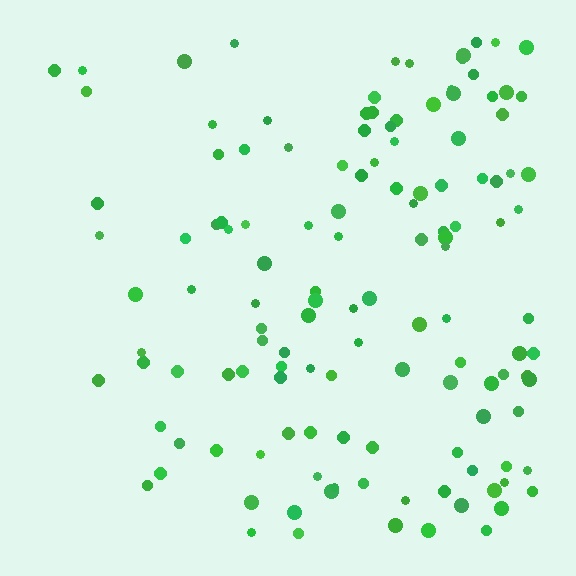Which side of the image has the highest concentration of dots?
The right.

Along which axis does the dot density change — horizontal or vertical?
Horizontal.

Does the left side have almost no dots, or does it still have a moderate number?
Still a moderate number, just noticeably fewer than the right.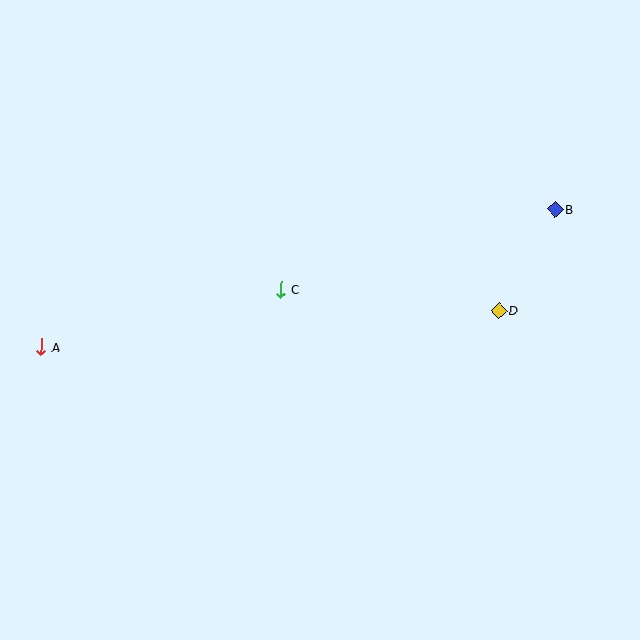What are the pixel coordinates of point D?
Point D is at (499, 311).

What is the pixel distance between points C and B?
The distance between C and B is 286 pixels.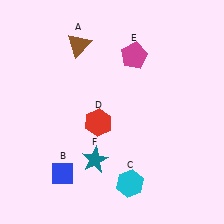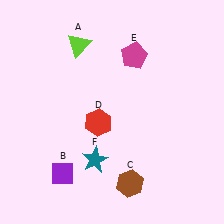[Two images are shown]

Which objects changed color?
A changed from brown to lime. B changed from blue to purple. C changed from cyan to brown.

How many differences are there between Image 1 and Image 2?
There are 3 differences between the two images.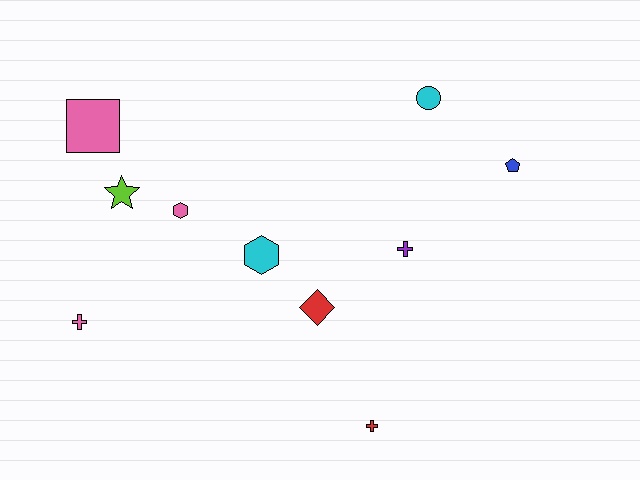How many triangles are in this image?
There are no triangles.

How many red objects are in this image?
There are 2 red objects.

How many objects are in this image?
There are 10 objects.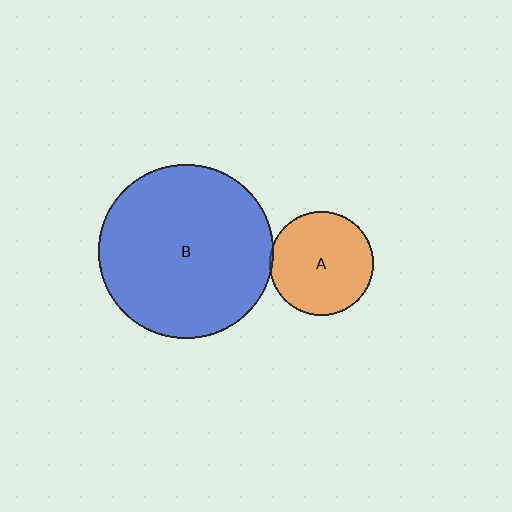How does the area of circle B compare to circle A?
Approximately 2.8 times.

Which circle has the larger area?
Circle B (blue).